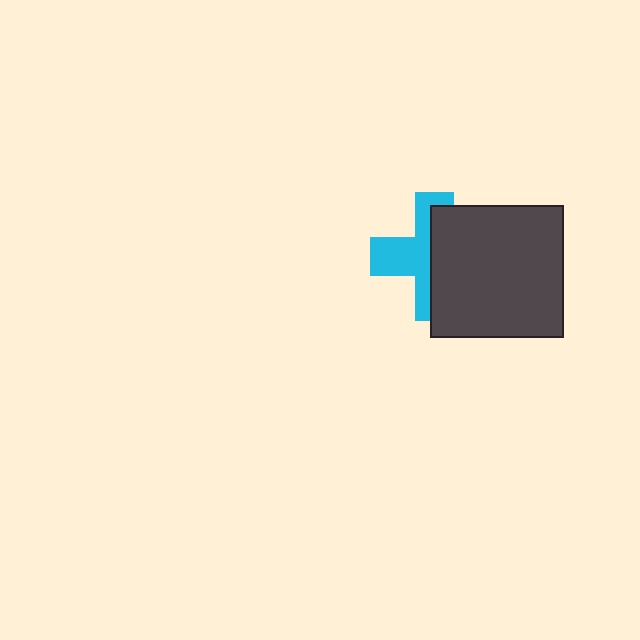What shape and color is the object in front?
The object in front is a dark gray square.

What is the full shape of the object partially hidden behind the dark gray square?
The partially hidden object is a cyan cross.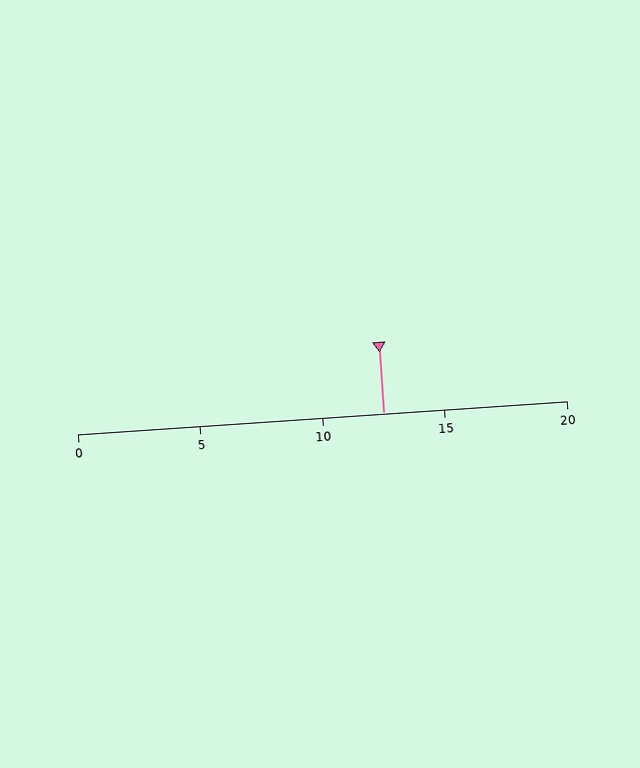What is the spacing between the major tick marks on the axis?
The major ticks are spaced 5 apart.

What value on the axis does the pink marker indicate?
The marker indicates approximately 12.5.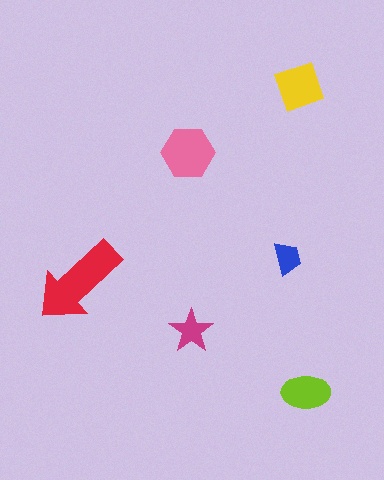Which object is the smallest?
The blue trapezoid.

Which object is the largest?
The red arrow.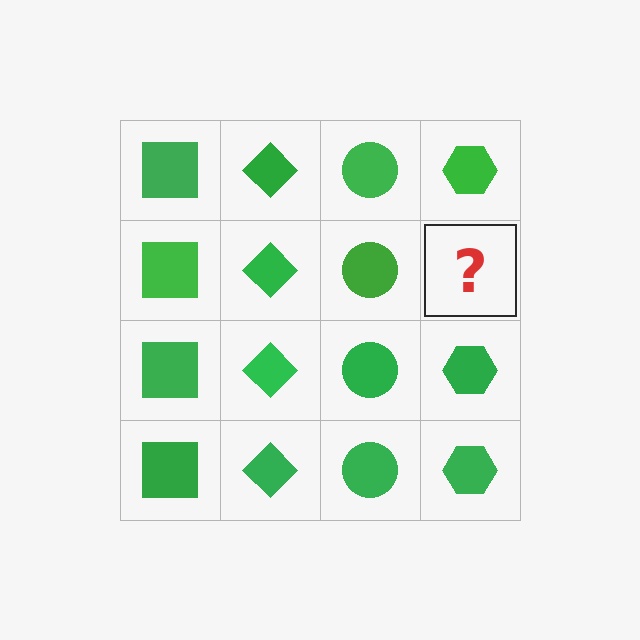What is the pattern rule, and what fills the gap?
The rule is that each column has a consistent shape. The gap should be filled with a green hexagon.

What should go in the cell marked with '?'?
The missing cell should contain a green hexagon.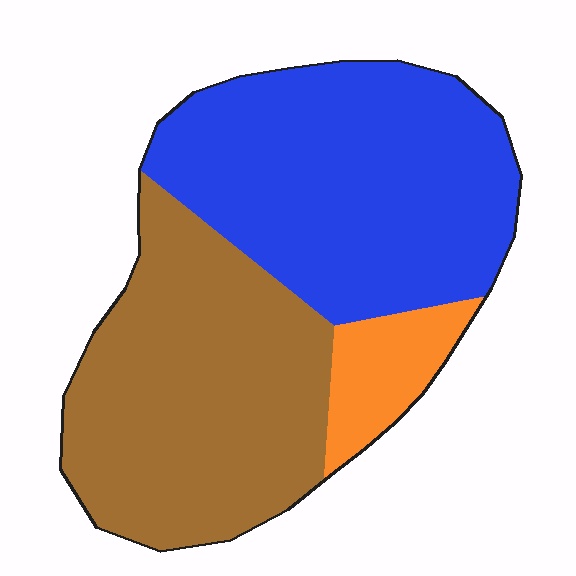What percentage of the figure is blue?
Blue covers around 45% of the figure.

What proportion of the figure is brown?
Brown takes up between a quarter and a half of the figure.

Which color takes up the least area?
Orange, at roughly 10%.